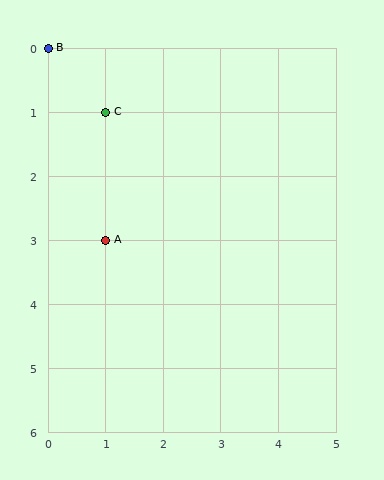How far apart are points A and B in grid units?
Points A and B are 1 column and 3 rows apart (about 3.2 grid units diagonally).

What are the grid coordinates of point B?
Point B is at grid coordinates (0, 0).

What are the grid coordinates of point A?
Point A is at grid coordinates (1, 3).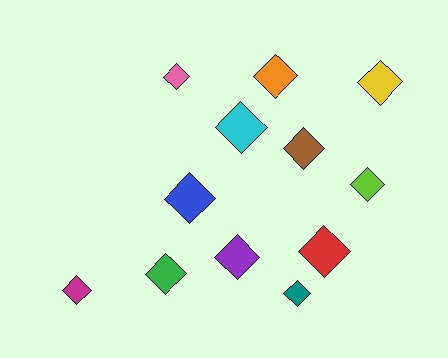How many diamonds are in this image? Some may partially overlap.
There are 12 diamonds.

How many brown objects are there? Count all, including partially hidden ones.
There is 1 brown object.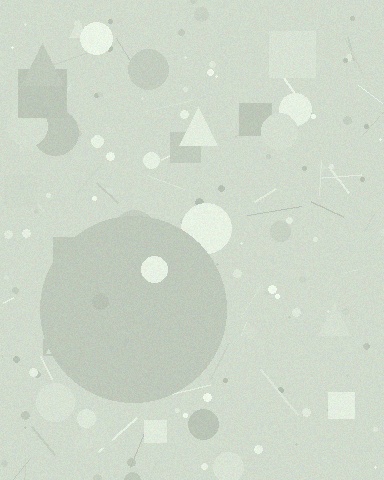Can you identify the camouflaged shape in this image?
The camouflaged shape is a circle.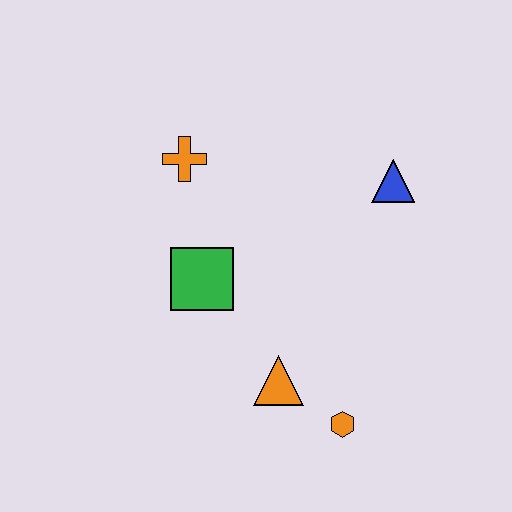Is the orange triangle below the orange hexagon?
No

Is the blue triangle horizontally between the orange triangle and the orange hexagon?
No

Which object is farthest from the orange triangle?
The orange cross is farthest from the orange triangle.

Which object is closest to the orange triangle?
The orange hexagon is closest to the orange triangle.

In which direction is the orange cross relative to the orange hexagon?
The orange cross is above the orange hexagon.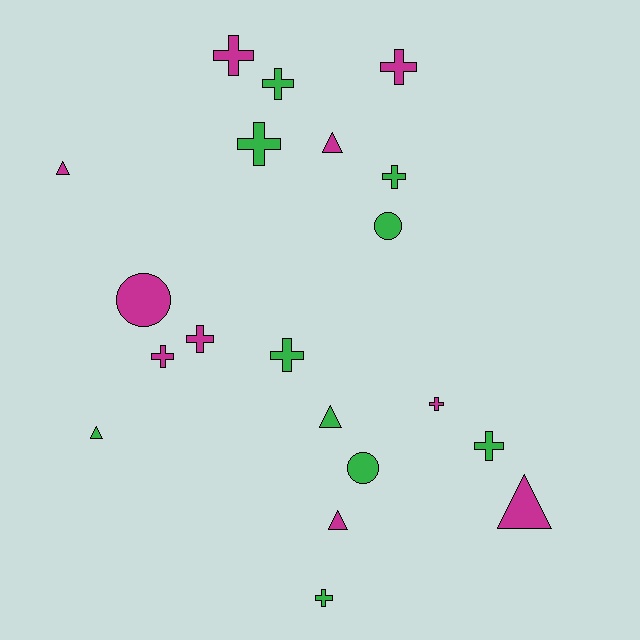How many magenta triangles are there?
There are 4 magenta triangles.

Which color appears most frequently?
Magenta, with 10 objects.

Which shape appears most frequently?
Cross, with 11 objects.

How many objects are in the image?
There are 20 objects.